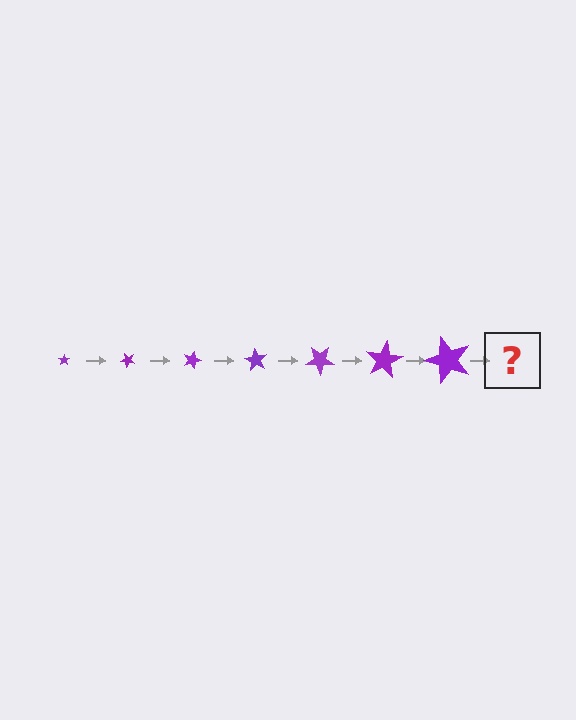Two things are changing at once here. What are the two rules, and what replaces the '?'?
The two rules are that the star grows larger each step and it rotates 45 degrees each step. The '?' should be a star, larger than the previous one and rotated 315 degrees from the start.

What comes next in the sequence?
The next element should be a star, larger than the previous one and rotated 315 degrees from the start.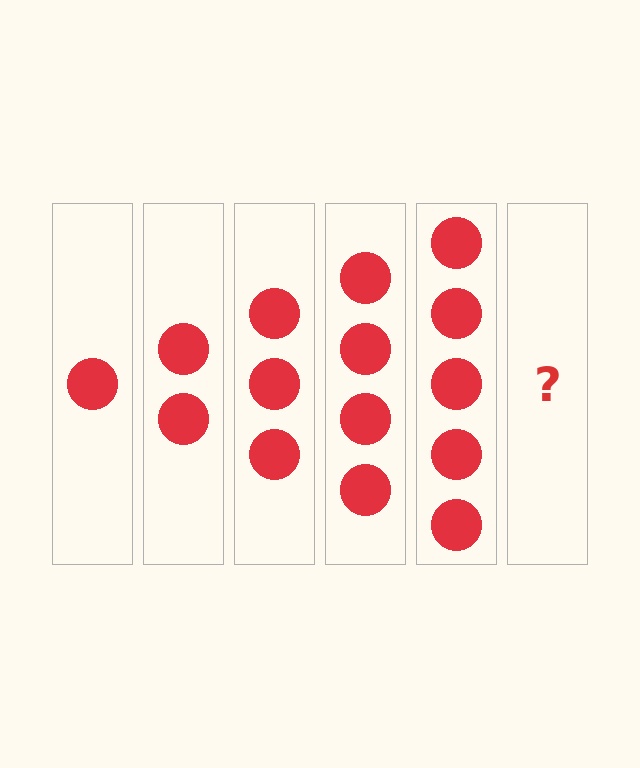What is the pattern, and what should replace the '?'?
The pattern is that each step adds one more circle. The '?' should be 6 circles.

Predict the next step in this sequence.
The next step is 6 circles.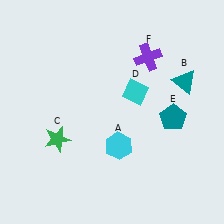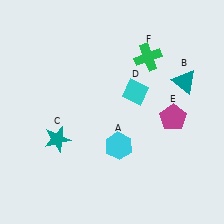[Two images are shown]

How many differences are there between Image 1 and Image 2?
There are 3 differences between the two images.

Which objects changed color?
C changed from green to teal. E changed from teal to magenta. F changed from purple to green.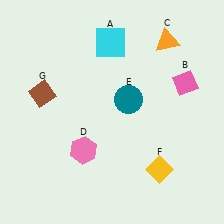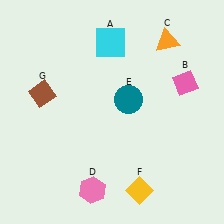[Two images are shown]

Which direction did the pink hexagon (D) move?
The pink hexagon (D) moved down.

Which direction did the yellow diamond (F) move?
The yellow diamond (F) moved down.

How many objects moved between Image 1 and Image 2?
2 objects moved between the two images.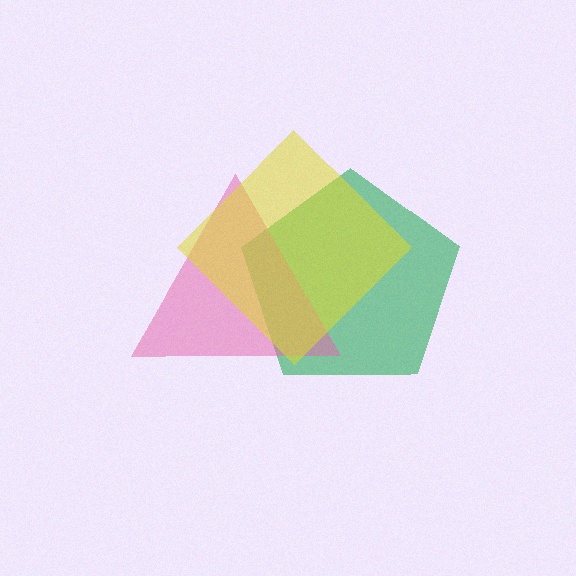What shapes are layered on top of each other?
The layered shapes are: a green pentagon, a pink triangle, a yellow diamond.